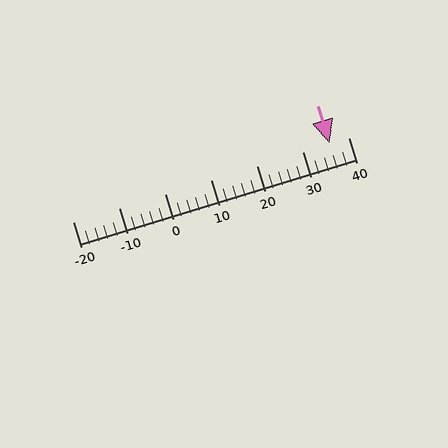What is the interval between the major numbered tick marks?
The major tick marks are spaced 10 units apart.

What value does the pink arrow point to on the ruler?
The pink arrow points to approximately 36.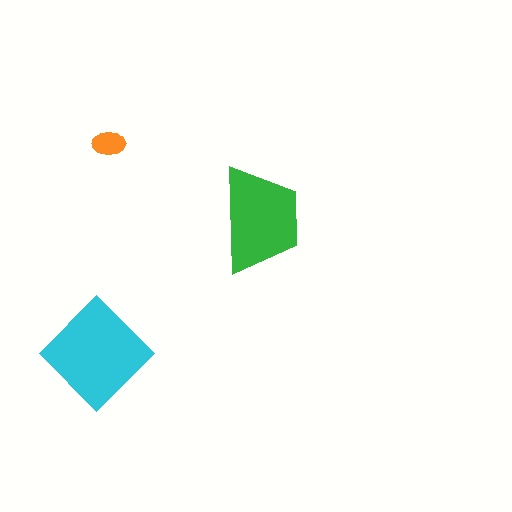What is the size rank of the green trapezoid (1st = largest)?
2nd.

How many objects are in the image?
There are 3 objects in the image.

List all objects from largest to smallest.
The cyan diamond, the green trapezoid, the orange ellipse.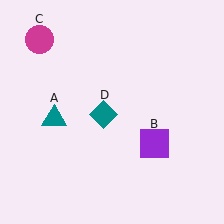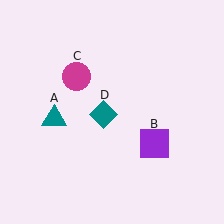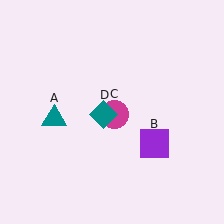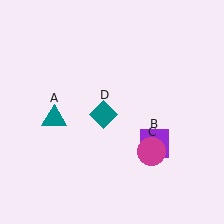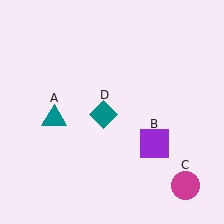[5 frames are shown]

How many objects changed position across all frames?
1 object changed position: magenta circle (object C).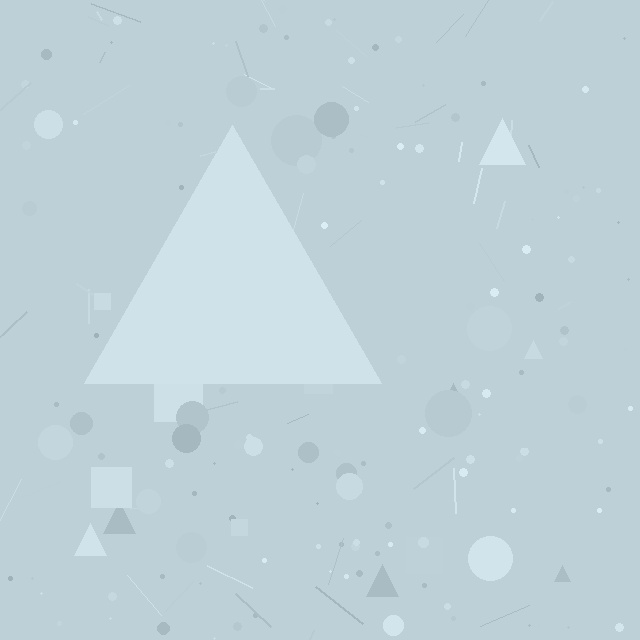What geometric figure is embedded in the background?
A triangle is embedded in the background.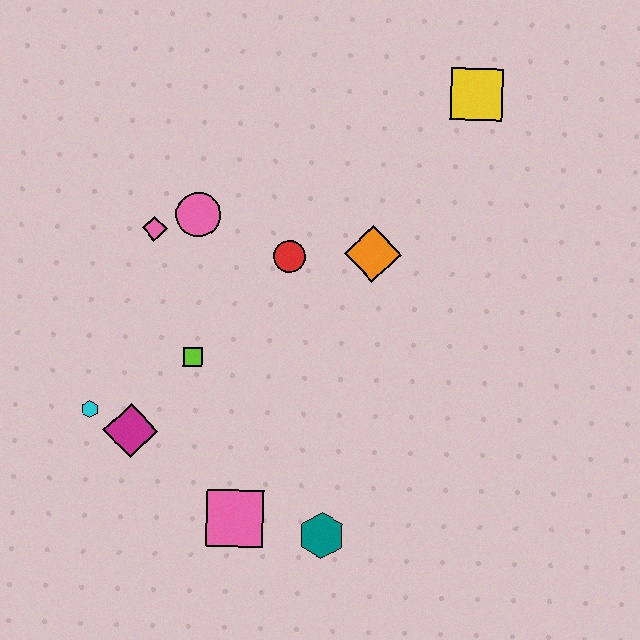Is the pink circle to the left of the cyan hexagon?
No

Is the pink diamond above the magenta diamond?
Yes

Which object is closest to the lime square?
The magenta diamond is closest to the lime square.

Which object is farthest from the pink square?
The yellow square is farthest from the pink square.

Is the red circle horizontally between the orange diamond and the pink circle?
Yes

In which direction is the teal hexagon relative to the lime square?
The teal hexagon is below the lime square.